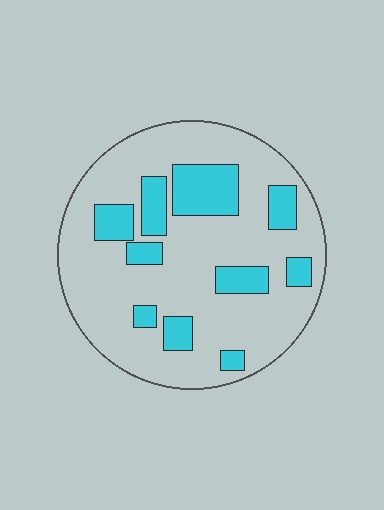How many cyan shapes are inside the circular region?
10.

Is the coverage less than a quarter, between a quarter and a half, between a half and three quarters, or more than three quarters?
Less than a quarter.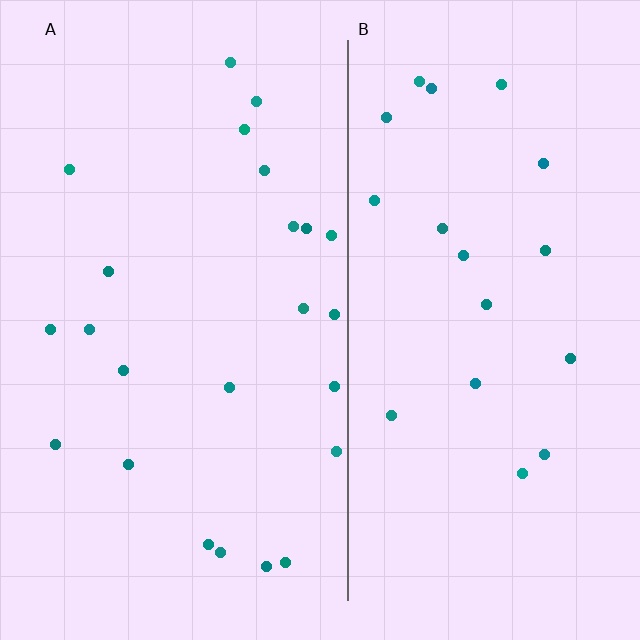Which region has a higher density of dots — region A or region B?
A (the left).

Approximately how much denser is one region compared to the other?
Approximately 1.3× — region A over region B.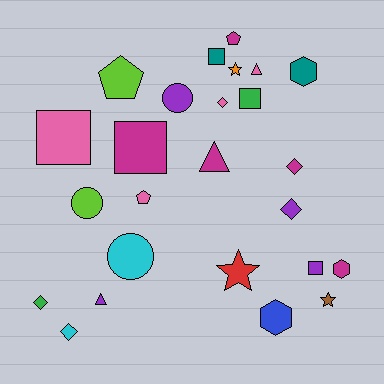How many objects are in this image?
There are 25 objects.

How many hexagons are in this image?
There are 3 hexagons.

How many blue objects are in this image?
There is 1 blue object.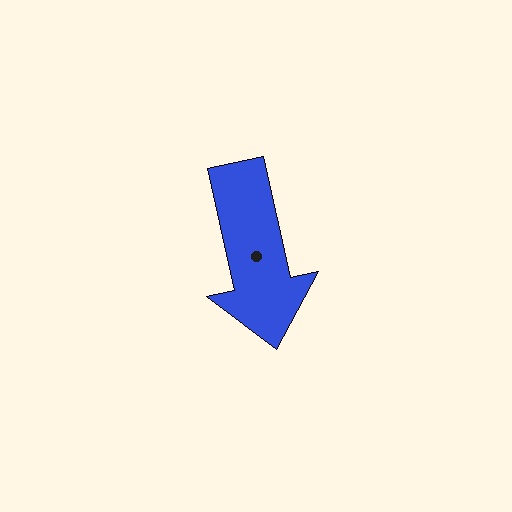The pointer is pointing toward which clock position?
Roughly 6 o'clock.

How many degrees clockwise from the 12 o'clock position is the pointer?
Approximately 168 degrees.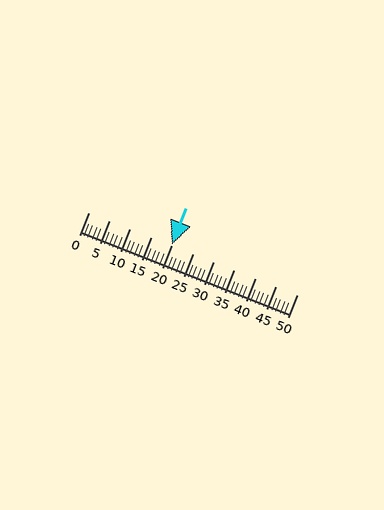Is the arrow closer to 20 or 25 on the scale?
The arrow is closer to 20.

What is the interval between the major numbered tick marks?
The major tick marks are spaced 5 units apart.